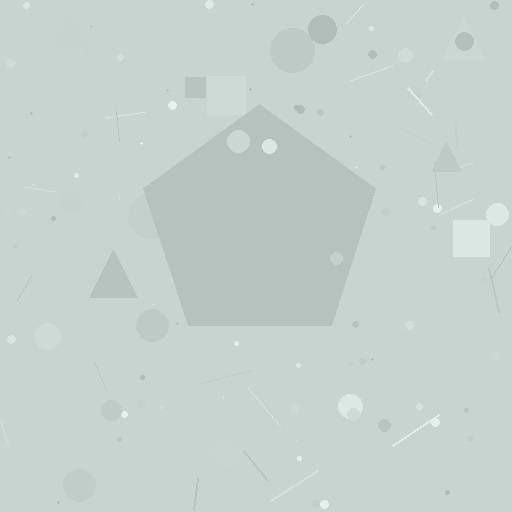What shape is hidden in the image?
A pentagon is hidden in the image.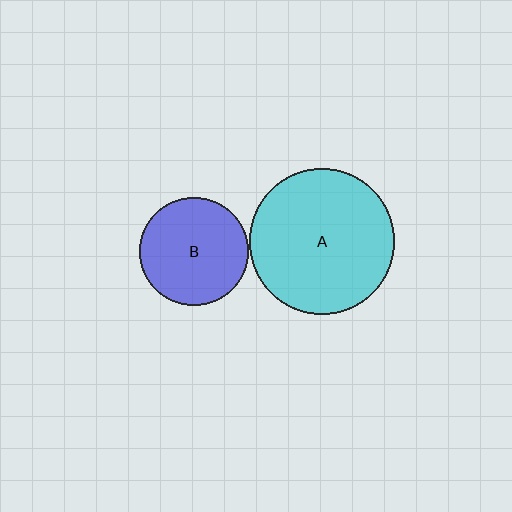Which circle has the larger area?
Circle A (cyan).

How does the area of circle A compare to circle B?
Approximately 1.8 times.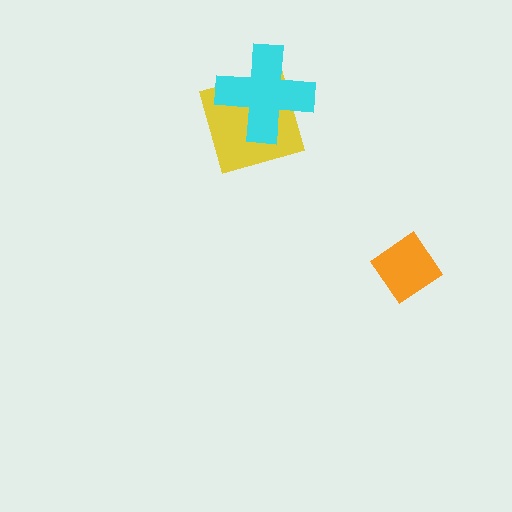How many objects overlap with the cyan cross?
1 object overlaps with the cyan cross.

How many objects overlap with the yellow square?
1 object overlaps with the yellow square.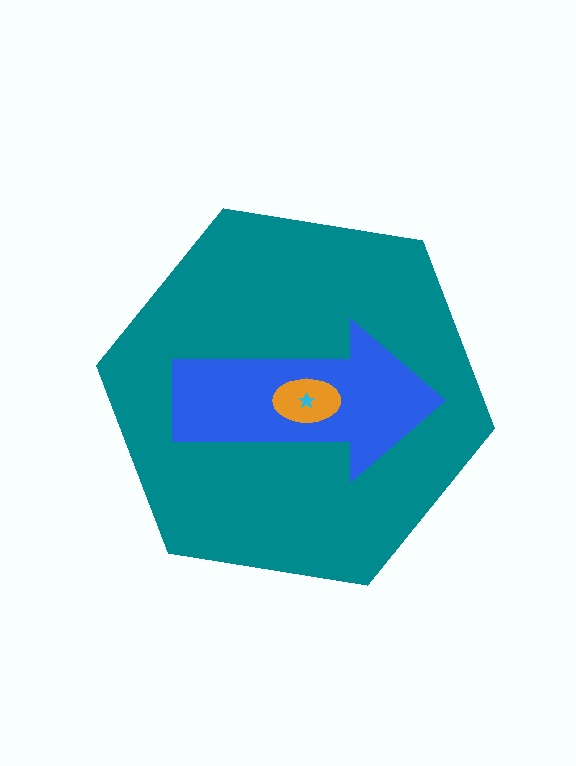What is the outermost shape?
The teal hexagon.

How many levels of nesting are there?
4.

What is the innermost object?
The cyan star.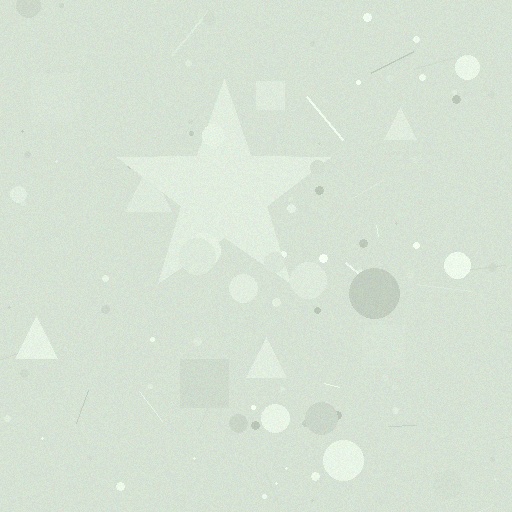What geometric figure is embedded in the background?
A star is embedded in the background.